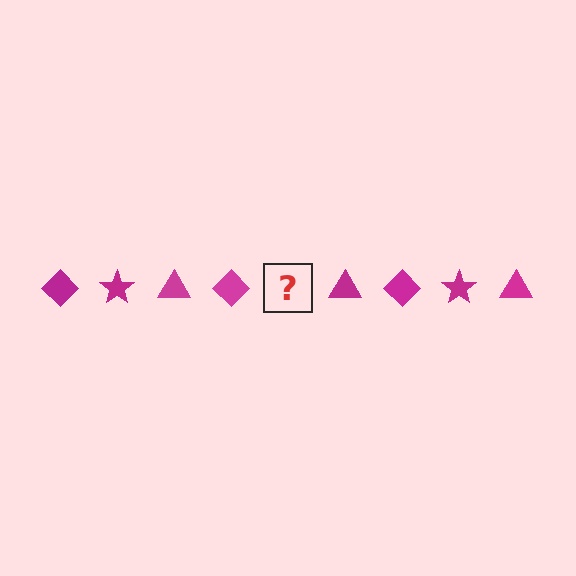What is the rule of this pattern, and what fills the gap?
The rule is that the pattern cycles through diamond, star, triangle shapes in magenta. The gap should be filled with a magenta star.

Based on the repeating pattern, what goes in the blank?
The blank should be a magenta star.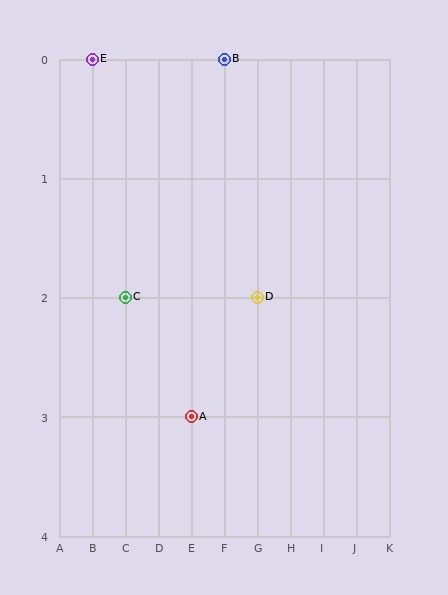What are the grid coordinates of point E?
Point E is at grid coordinates (B, 0).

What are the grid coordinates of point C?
Point C is at grid coordinates (C, 2).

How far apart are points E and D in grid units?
Points E and D are 5 columns and 2 rows apart (about 5.4 grid units diagonally).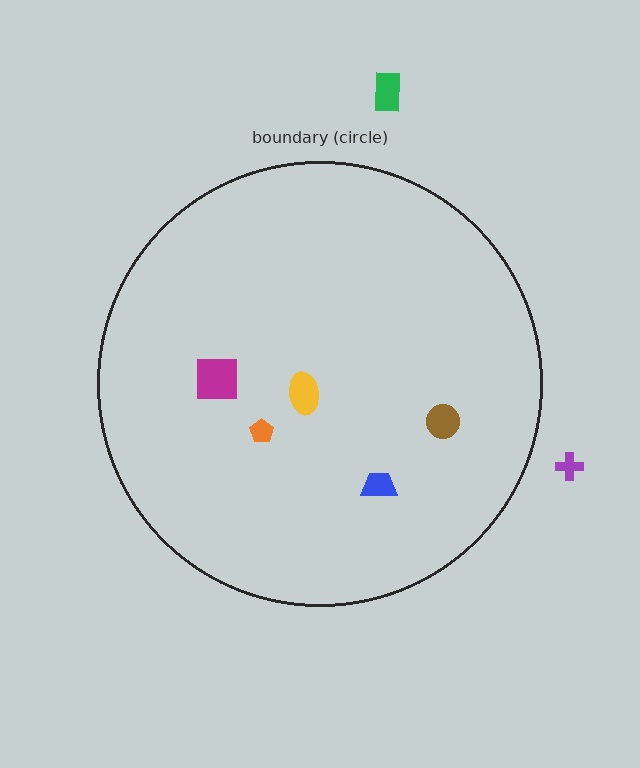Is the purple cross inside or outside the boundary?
Outside.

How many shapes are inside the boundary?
5 inside, 2 outside.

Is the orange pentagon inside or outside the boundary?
Inside.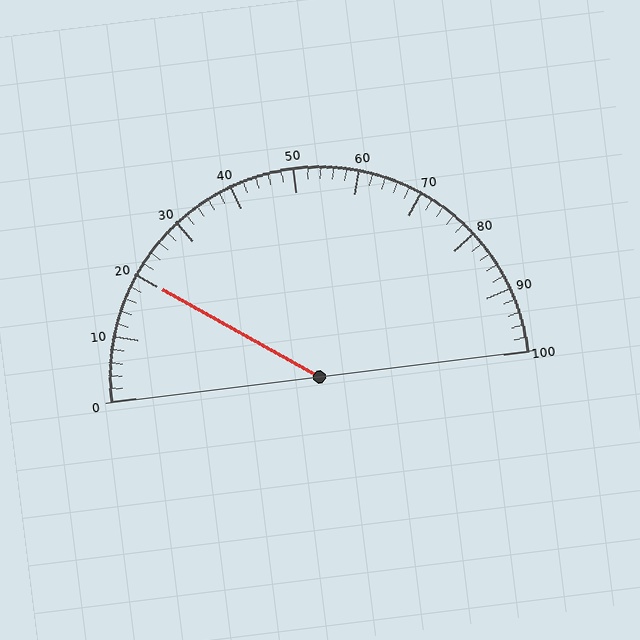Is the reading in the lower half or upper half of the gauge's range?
The reading is in the lower half of the range (0 to 100).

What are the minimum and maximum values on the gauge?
The gauge ranges from 0 to 100.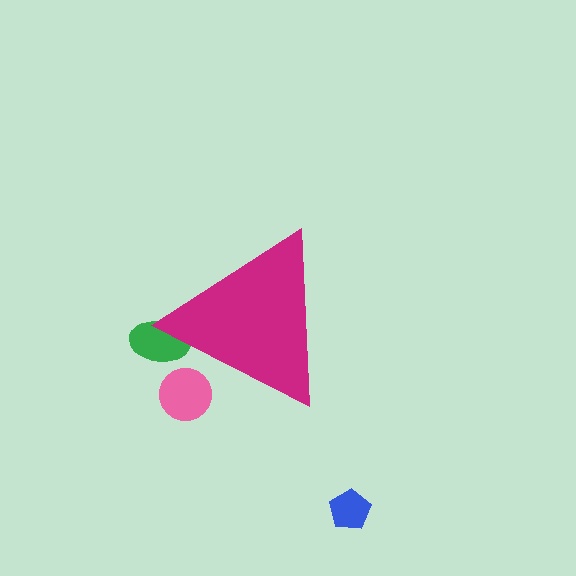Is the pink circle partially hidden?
Yes, the pink circle is partially hidden behind the magenta triangle.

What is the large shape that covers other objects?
A magenta triangle.